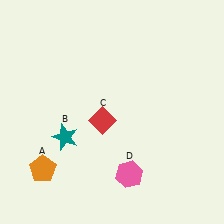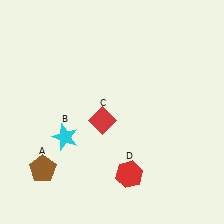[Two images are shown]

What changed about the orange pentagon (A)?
In Image 1, A is orange. In Image 2, it changed to brown.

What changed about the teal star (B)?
In Image 1, B is teal. In Image 2, it changed to cyan.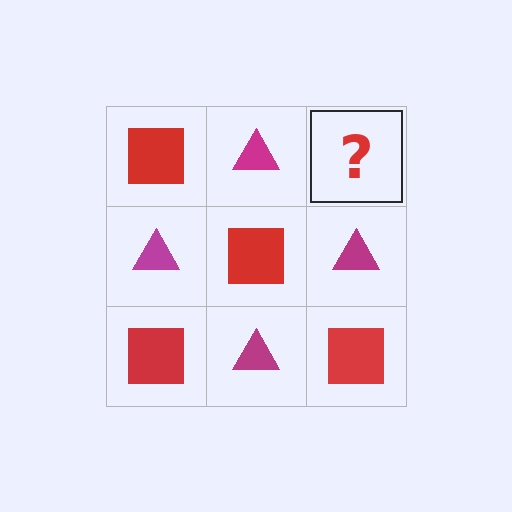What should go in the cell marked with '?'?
The missing cell should contain a red square.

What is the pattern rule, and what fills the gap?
The rule is that it alternates red square and magenta triangle in a checkerboard pattern. The gap should be filled with a red square.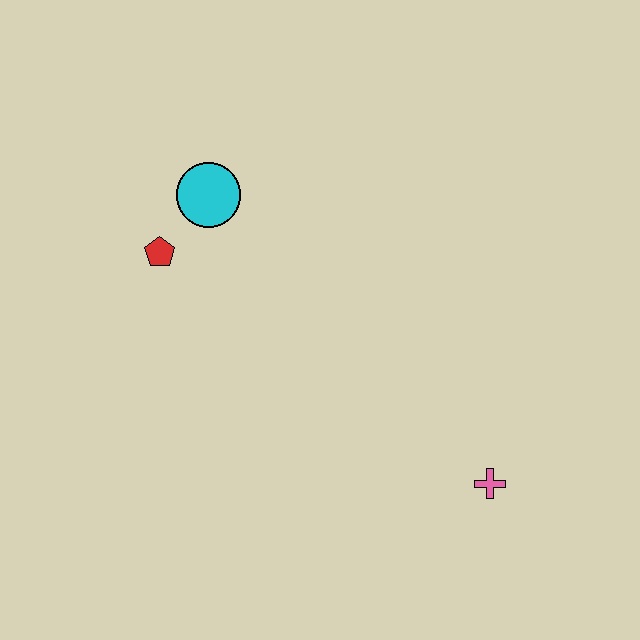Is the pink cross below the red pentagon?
Yes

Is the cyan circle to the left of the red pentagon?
No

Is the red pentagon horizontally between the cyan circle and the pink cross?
No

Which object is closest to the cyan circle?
The red pentagon is closest to the cyan circle.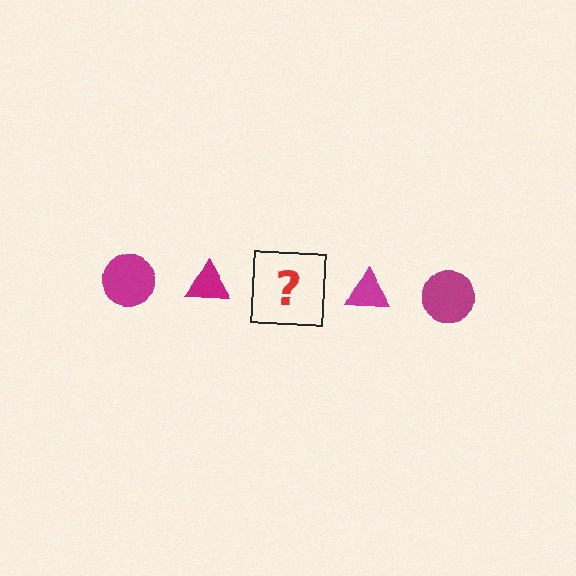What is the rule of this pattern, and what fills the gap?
The rule is that the pattern cycles through circle, triangle shapes in magenta. The gap should be filled with a magenta circle.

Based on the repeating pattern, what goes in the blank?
The blank should be a magenta circle.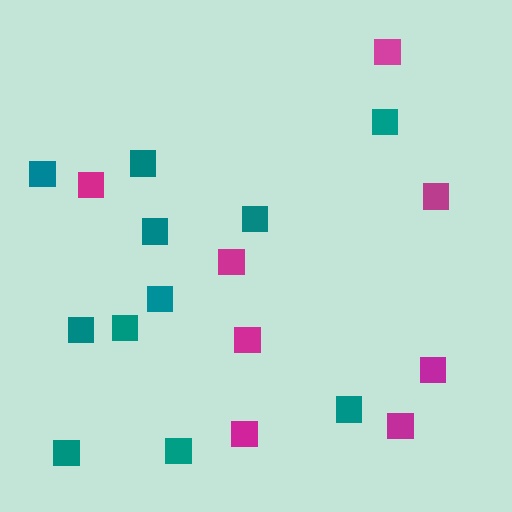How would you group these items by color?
There are 2 groups: one group of magenta squares (8) and one group of teal squares (11).